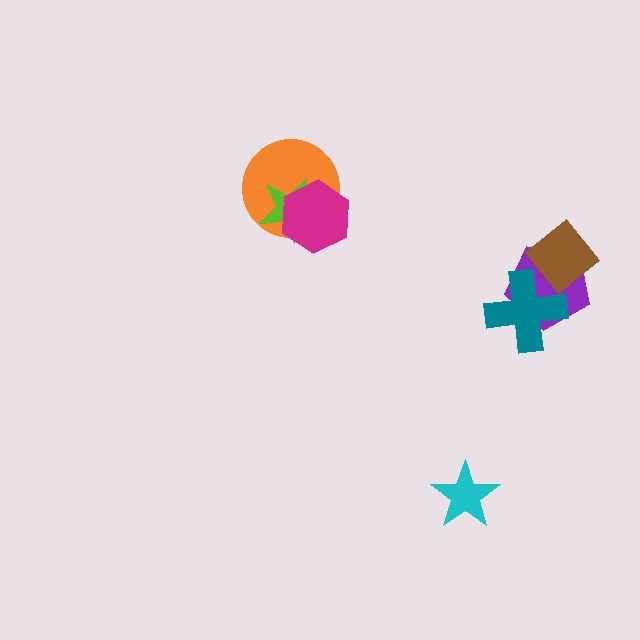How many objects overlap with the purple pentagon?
2 objects overlap with the purple pentagon.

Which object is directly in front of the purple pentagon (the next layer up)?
The brown diamond is directly in front of the purple pentagon.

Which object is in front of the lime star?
The magenta hexagon is in front of the lime star.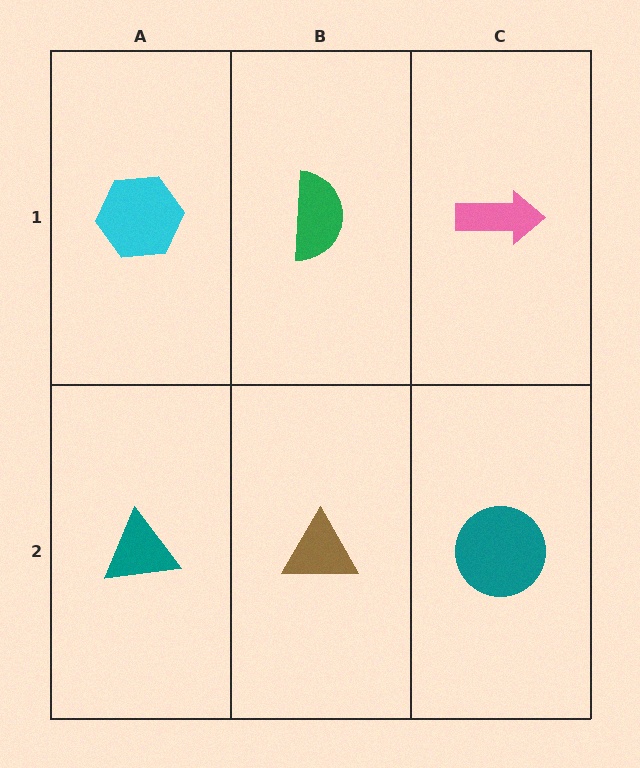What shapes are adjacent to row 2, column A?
A cyan hexagon (row 1, column A), a brown triangle (row 2, column B).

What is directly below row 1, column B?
A brown triangle.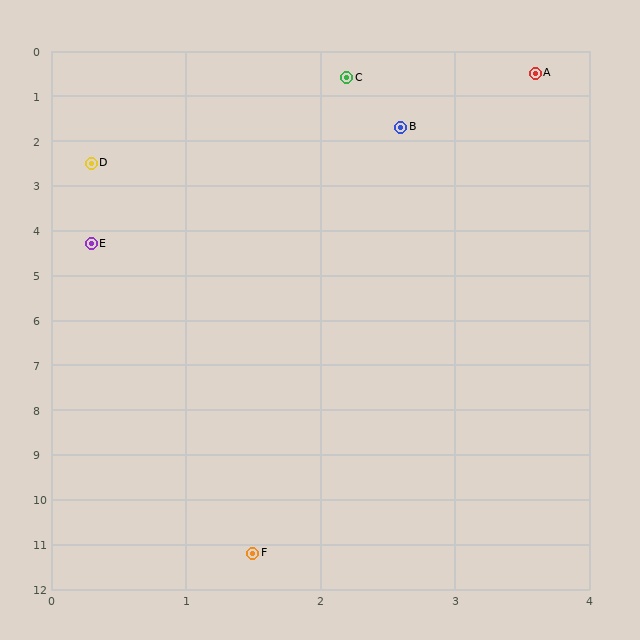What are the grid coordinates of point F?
Point F is at approximately (1.5, 11.2).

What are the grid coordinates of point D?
Point D is at approximately (0.3, 2.5).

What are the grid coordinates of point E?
Point E is at approximately (0.3, 4.3).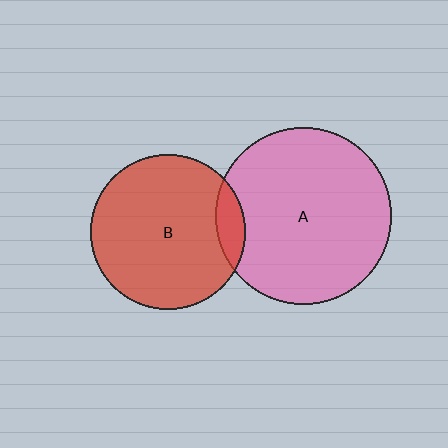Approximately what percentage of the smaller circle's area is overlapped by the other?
Approximately 10%.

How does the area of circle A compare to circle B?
Approximately 1.3 times.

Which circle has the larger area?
Circle A (pink).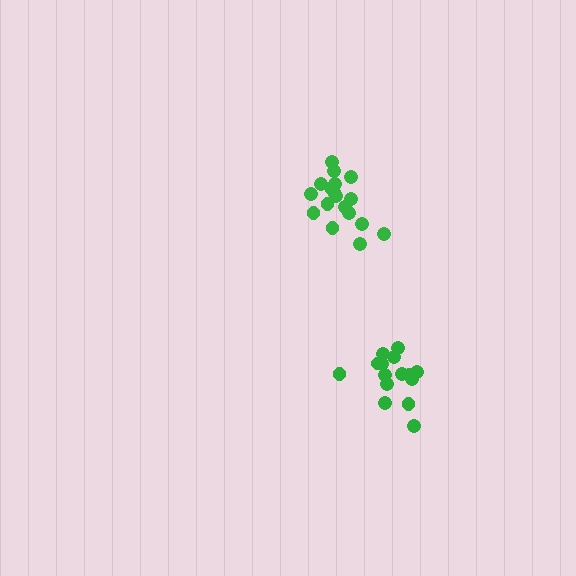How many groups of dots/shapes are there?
There are 2 groups.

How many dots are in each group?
Group 1: 18 dots, Group 2: 15 dots (33 total).